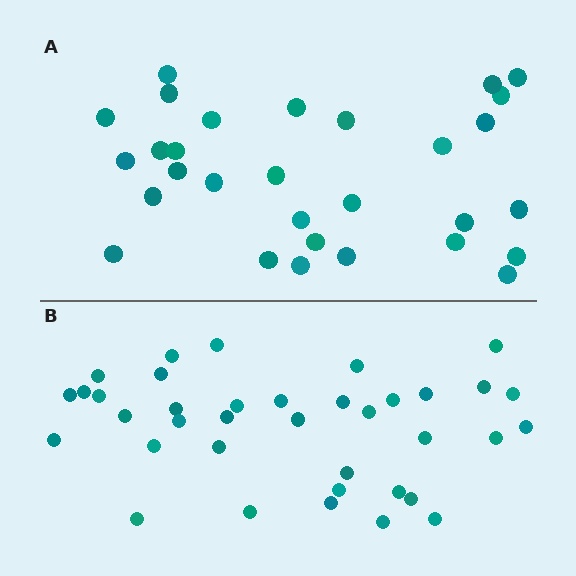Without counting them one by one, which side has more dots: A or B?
Region B (the bottom region) has more dots.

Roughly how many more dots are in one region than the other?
Region B has roughly 8 or so more dots than region A.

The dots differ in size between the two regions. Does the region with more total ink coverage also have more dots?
No. Region A has more total ink coverage because its dots are larger, but region B actually contains more individual dots. Total area can be misleading — the number of items is what matters here.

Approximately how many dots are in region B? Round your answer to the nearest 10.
About 40 dots. (The exact count is 37, which rounds to 40.)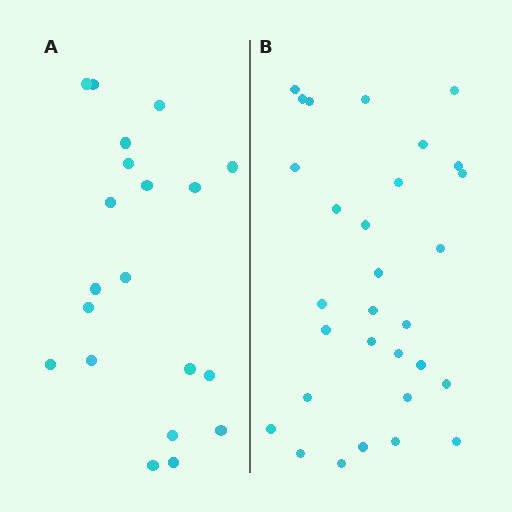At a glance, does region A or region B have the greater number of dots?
Region B (the right region) has more dots.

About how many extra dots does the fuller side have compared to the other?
Region B has roughly 10 or so more dots than region A.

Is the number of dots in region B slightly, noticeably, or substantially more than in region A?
Region B has substantially more. The ratio is roughly 1.5 to 1.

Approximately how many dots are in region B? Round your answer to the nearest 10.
About 30 dots.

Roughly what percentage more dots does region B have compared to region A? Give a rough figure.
About 50% more.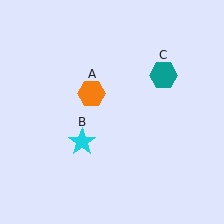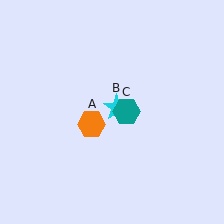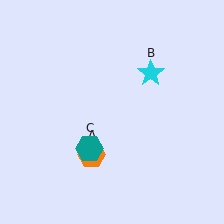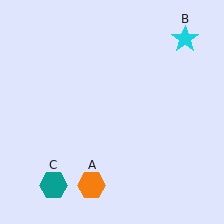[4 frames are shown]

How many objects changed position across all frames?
3 objects changed position: orange hexagon (object A), cyan star (object B), teal hexagon (object C).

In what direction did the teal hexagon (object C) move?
The teal hexagon (object C) moved down and to the left.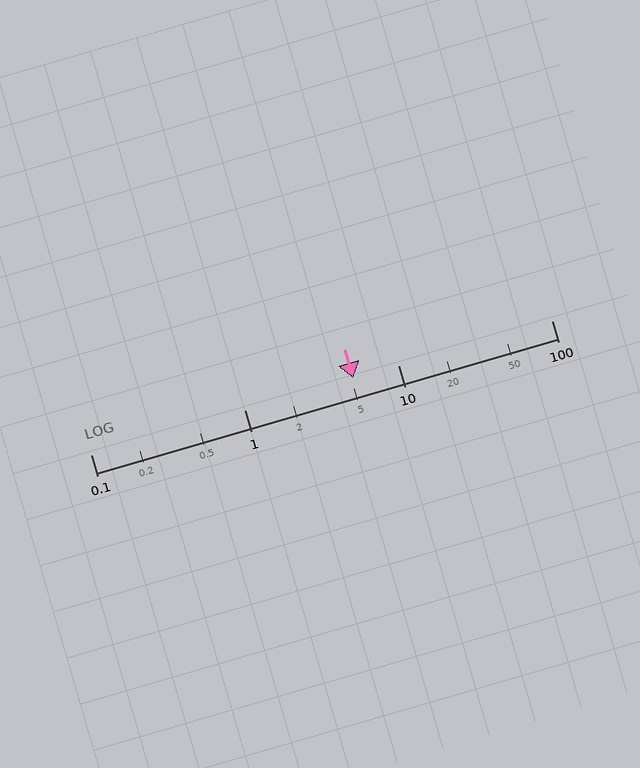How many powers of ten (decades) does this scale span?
The scale spans 3 decades, from 0.1 to 100.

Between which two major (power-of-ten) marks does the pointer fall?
The pointer is between 1 and 10.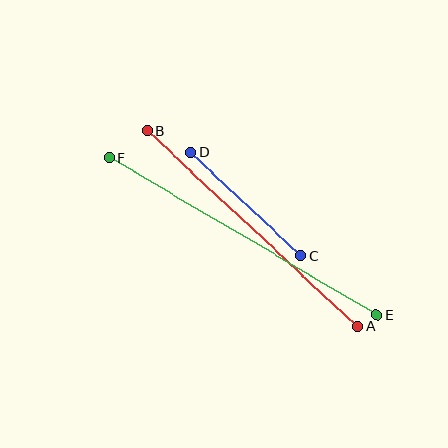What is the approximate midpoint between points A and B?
The midpoint is at approximately (253, 229) pixels.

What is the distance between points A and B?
The distance is approximately 287 pixels.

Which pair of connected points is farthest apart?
Points E and F are farthest apart.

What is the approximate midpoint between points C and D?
The midpoint is at approximately (245, 204) pixels.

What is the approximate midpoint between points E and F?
The midpoint is at approximately (243, 236) pixels.